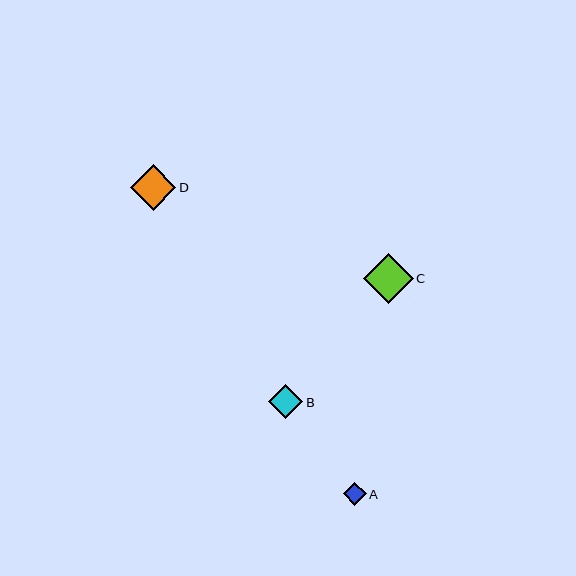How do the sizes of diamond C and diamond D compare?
Diamond C and diamond D are approximately the same size.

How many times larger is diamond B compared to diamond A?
Diamond B is approximately 1.5 times the size of diamond A.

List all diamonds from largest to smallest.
From largest to smallest: C, D, B, A.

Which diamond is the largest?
Diamond C is the largest with a size of approximately 50 pixels.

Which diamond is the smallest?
Diamond A is the smallest with a size of approximately 23 pixels.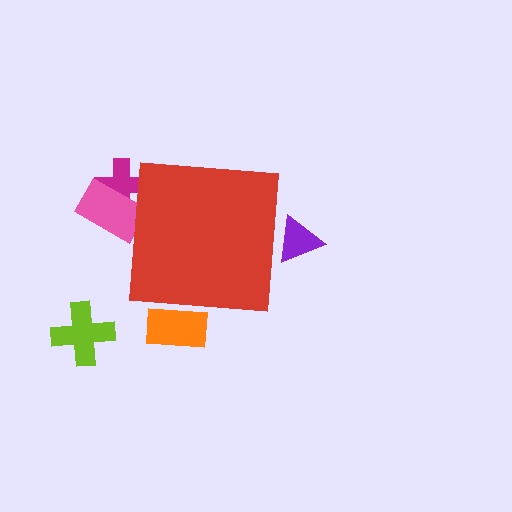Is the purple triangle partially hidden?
Yes, the purple triangle is partially hidden behind the red square.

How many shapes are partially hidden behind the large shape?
4 shapes are partially hidden.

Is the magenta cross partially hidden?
Yes, the magenta cross is partially hidden behind the red square.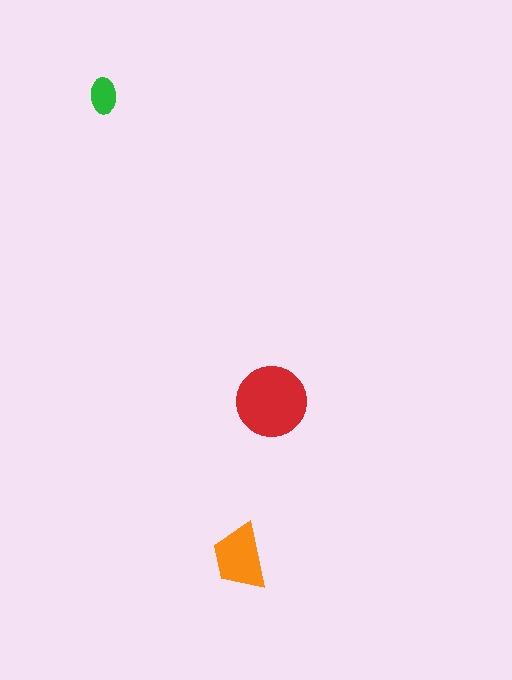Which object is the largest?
The red circle.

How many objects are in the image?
There are 3 objects in the image.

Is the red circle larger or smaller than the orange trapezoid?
Larger.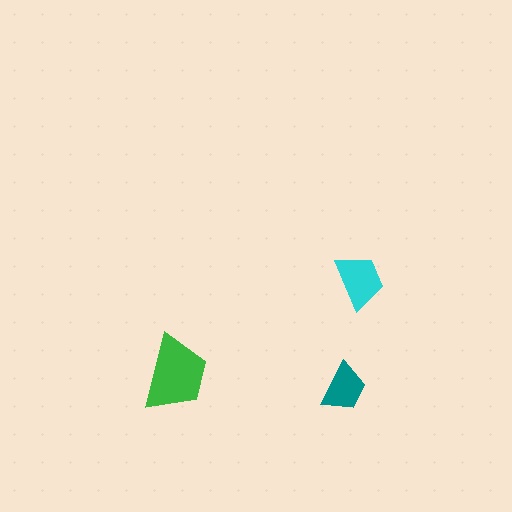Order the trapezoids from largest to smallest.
the green one, the cyan one, the teal one.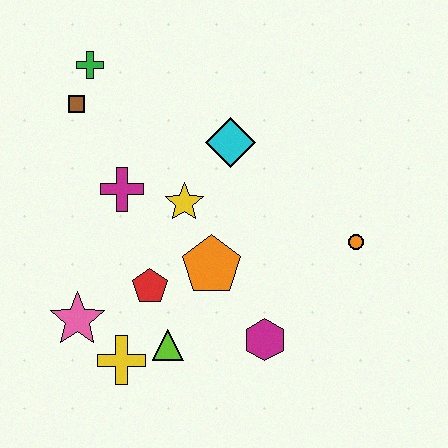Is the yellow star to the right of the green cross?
Yes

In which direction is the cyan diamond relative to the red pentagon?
The cyan diamond is above the red pentagon.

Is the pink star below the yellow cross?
No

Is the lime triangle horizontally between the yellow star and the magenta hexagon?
No